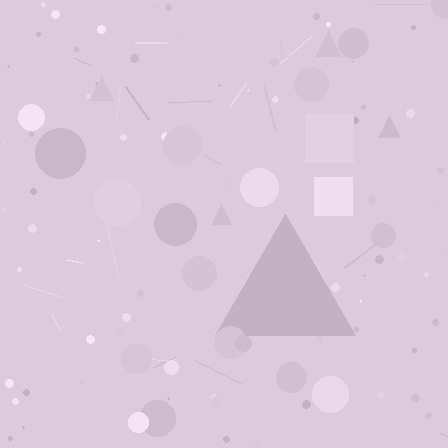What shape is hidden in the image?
A triangle is hidden in the image.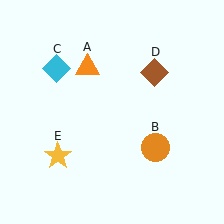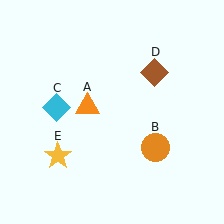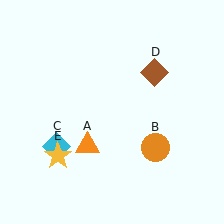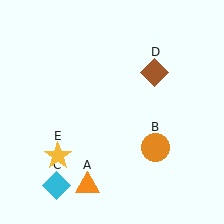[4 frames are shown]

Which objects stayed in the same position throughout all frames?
Orange circle (object B) and brown diamond (object D) and yellow star (object E) remained stationary.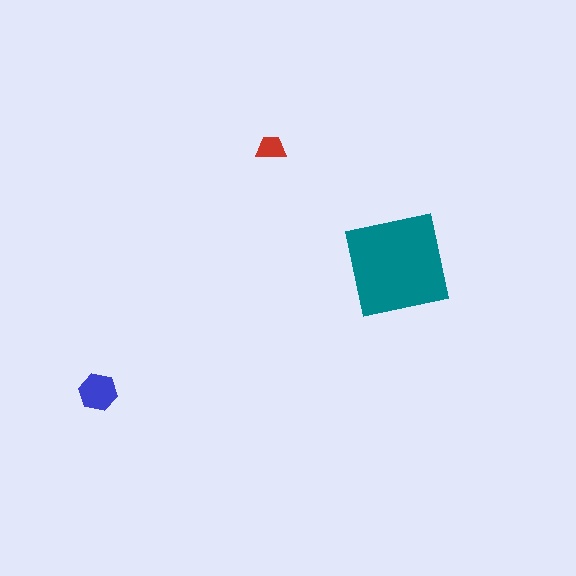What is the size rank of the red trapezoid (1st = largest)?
3rd.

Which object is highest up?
The red trapezoid is topmost.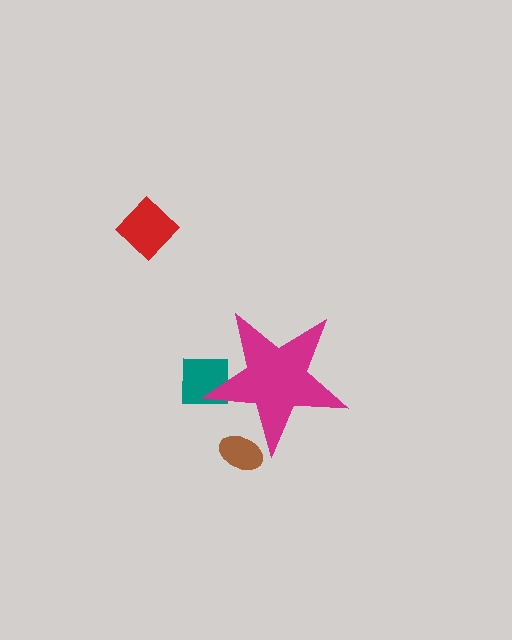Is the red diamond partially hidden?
No, the red diamond is fully visible.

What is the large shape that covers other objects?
A magenta star.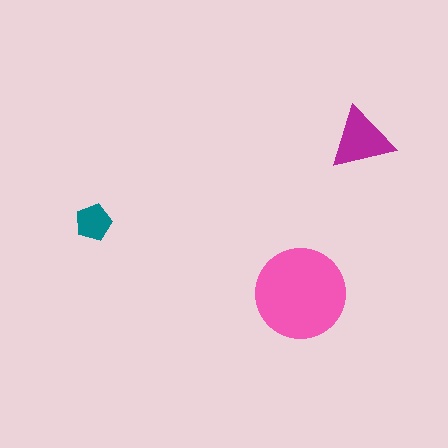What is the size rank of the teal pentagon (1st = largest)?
3rd.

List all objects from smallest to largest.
The teal pentagon, the magenta triangle, the pink circle.